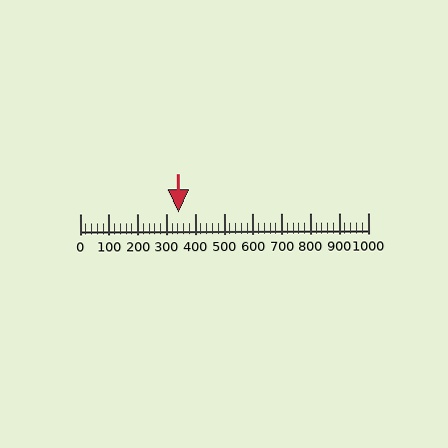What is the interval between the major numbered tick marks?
The major tick marks are spaced 100 units apart.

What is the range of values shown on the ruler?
The ruler shows values from 0 to 1000.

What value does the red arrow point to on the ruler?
The red arrow points to approximately 343.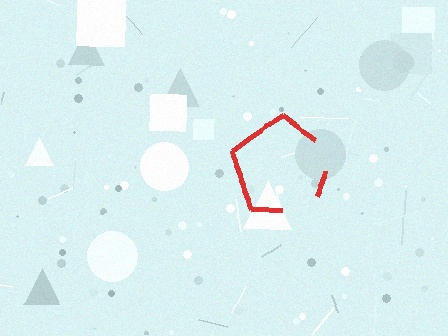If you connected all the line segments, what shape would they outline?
They would outline a pentagon.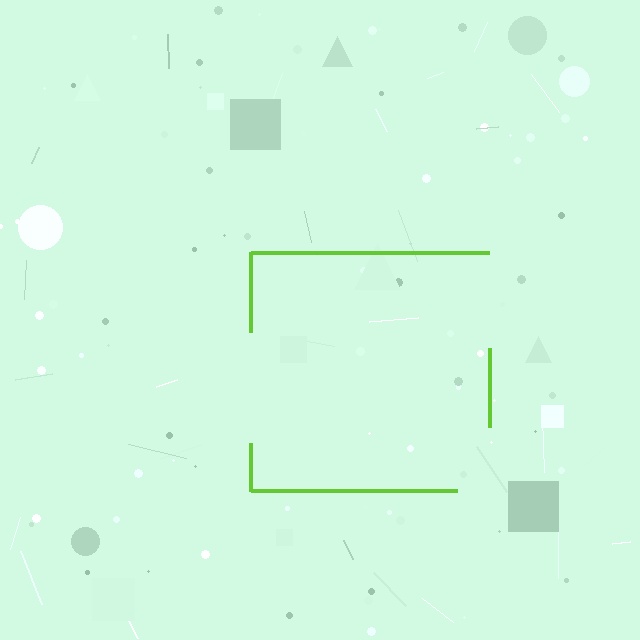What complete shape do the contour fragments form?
The contour fragments form a square.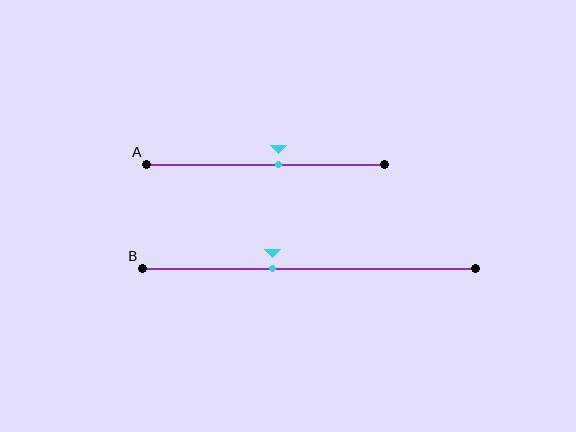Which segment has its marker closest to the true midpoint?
Segment A has its marker closest to the true midpoint.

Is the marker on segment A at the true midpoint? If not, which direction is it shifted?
No, the marker on segment A is shifted to the right by about 5% of the segment length.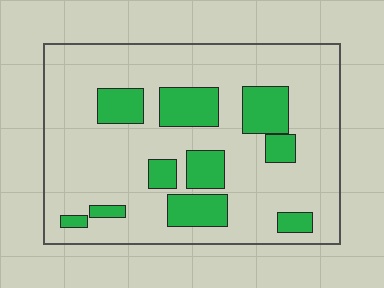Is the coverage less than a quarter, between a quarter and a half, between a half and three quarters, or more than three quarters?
Less than a quarter.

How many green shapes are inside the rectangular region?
10.